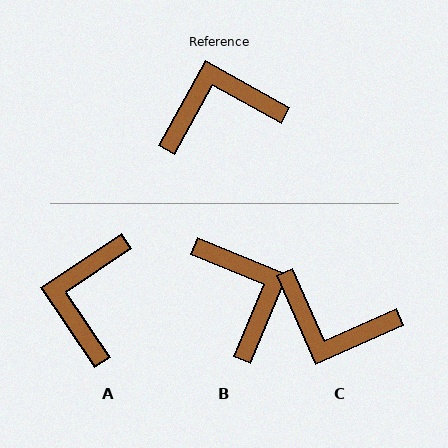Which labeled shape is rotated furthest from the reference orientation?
C, about 143 degrees away.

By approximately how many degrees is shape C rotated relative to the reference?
Approximately 143 degrees counter-clockwise.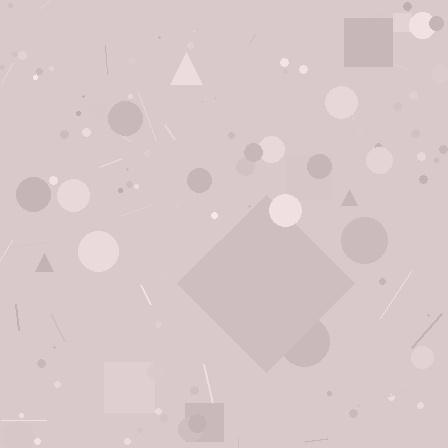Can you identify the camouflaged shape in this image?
The camouflaged shape is a diamond.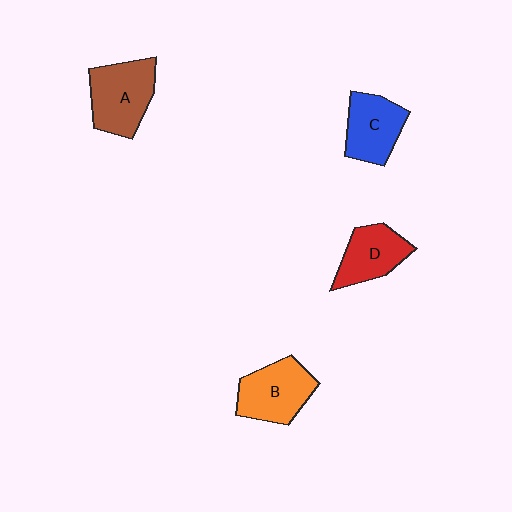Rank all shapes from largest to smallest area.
From largest to smallest: A (brown), B (orange), C (blue), D (red).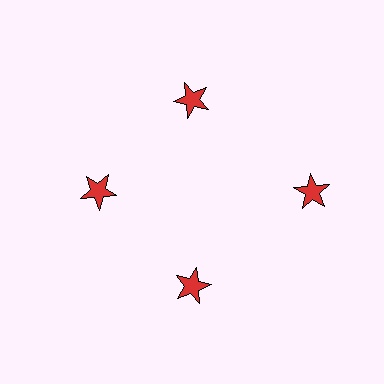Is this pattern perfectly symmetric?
No. The 4 red stars are arranged in a ring, but one element near the 3 o'clock position is pushed outward from the center, breaking the 4-fold rotational symmetry.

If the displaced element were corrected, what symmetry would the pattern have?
It would have 4-fold rotational symmetry — the pattern would map onto itself every 90 degrees.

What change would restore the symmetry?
The symmetry would be restored by moving it inward, back onto the ring so that all 4 stars sit at equal angles and equal distance from the center.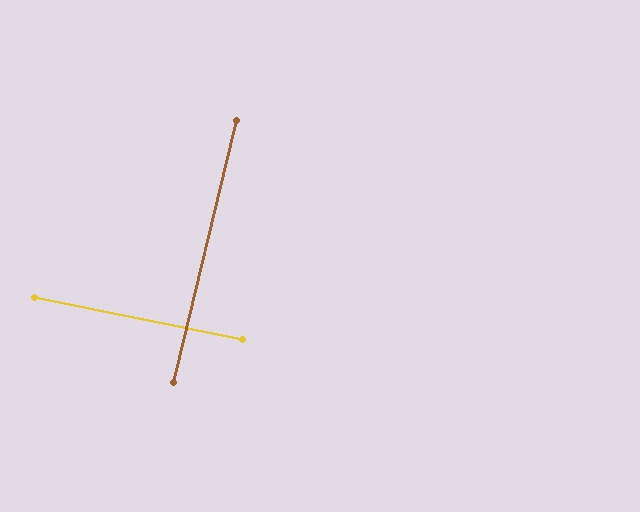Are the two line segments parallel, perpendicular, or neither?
Perpendicular — they meet at approximately 88°.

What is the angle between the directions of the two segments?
Approximately 88 degrees.